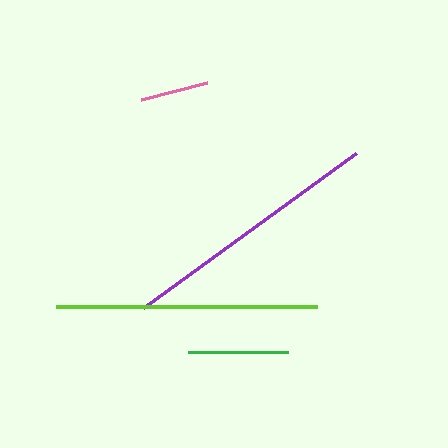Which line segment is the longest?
The purple line is the longest at approximately 264 pixels.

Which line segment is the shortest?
The pink line is the shortest at approximately 68 pixels.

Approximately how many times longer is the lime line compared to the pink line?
The lime line is approximately 3.8 times the length of the pink line.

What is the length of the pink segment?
The pink segment is approximately 68 pixels long.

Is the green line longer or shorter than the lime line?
The lime line is longer than the green line.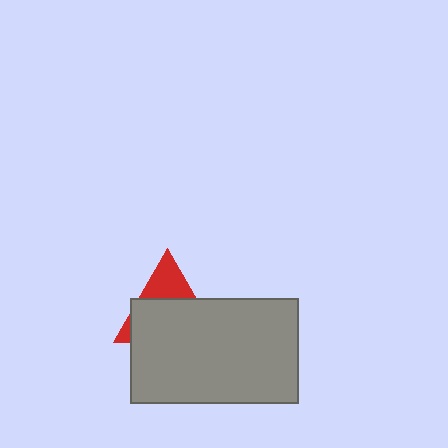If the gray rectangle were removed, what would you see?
You would see the complete red triangle.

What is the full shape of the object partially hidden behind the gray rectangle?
The partially hidden object is a red triangle.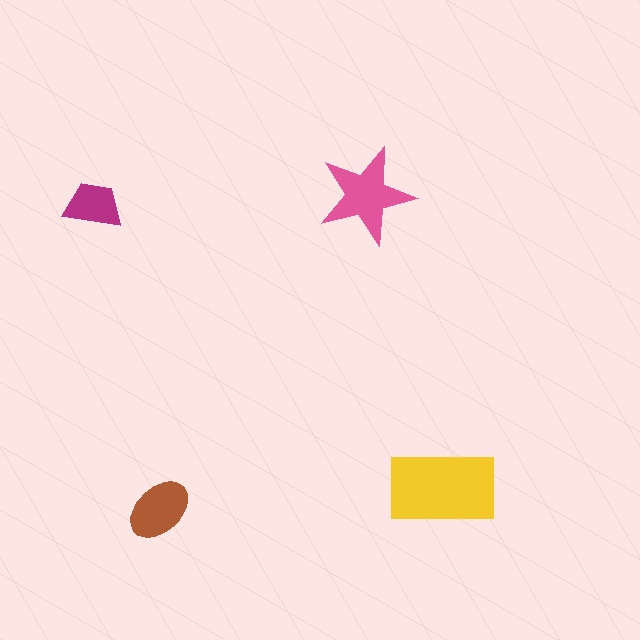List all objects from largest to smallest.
The yellow rectangle, the pink star, the brown ellipse, the magenta trapezoid.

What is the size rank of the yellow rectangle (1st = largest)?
1st.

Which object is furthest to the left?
The magenta trapezoid is leftmost.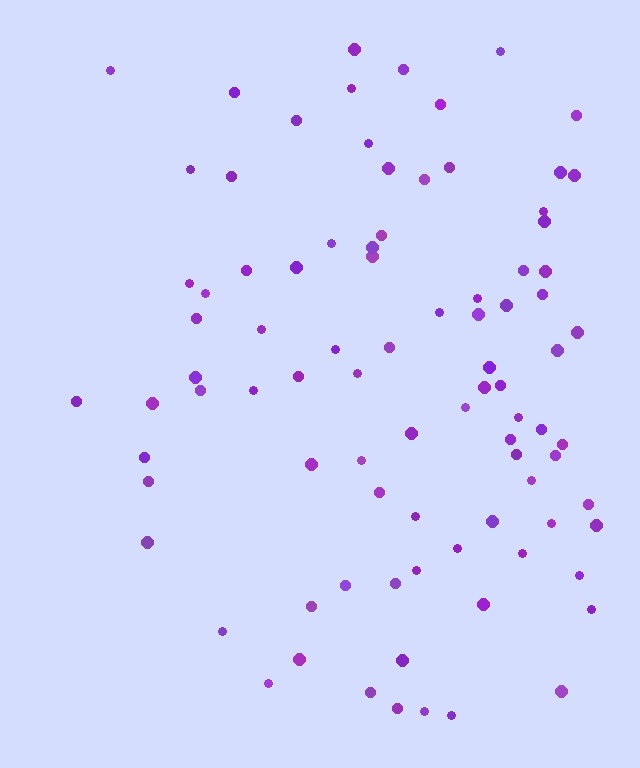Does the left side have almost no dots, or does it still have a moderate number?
Still a moderate number, just noticeably fewer than the right.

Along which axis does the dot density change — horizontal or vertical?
Horizontal.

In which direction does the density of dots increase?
From left to right, with the right side densest.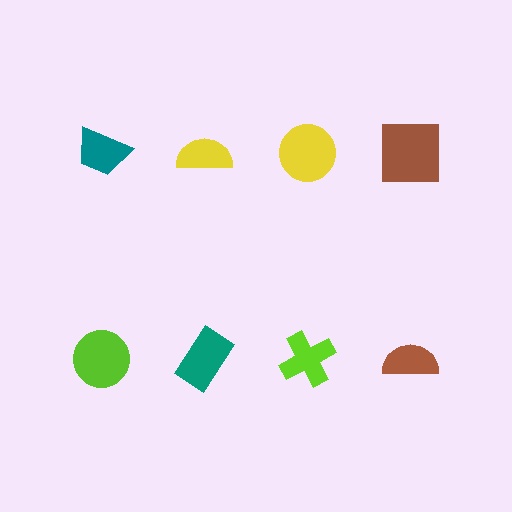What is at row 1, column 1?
A teal trapezoid.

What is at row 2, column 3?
A lime cross.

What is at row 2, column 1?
A lime circle.